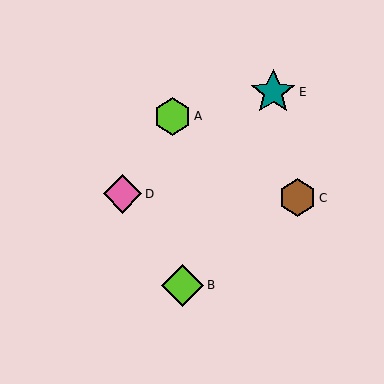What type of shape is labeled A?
Shape A is a lime hexagon.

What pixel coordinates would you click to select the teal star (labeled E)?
Click at (273, 92) to select the teal star E.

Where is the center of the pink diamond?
The center of the pink diamond is at (123, 194).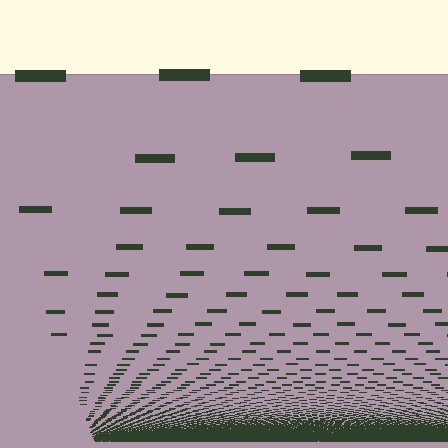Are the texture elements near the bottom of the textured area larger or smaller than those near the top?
Smaller. The gradient is inverted — elements near the bottom are smaller and denser.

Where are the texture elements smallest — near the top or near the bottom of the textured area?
Near the bottom.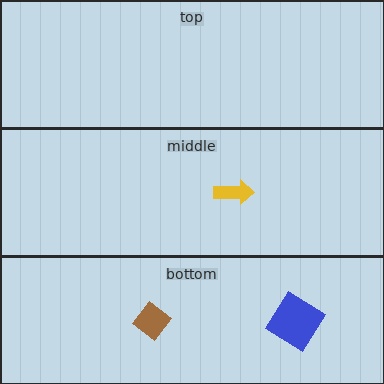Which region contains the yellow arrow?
The middle region.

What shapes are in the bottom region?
The brown diamond, the blue diamond.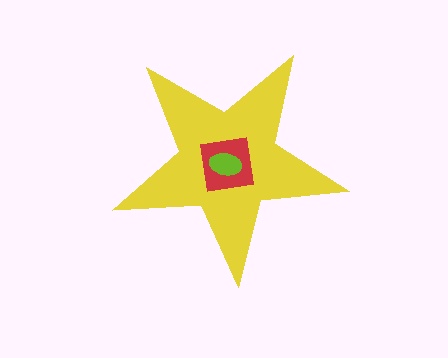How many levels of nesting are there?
3.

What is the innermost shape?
The lime ellipse.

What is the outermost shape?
The yellow star.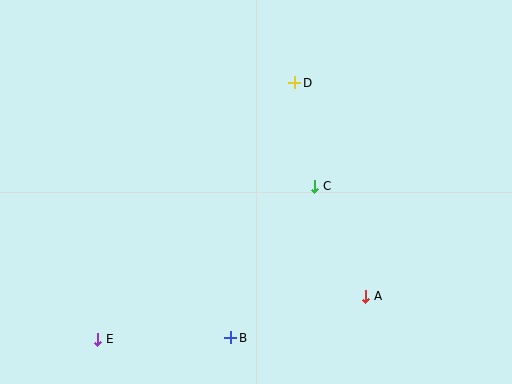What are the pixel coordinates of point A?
Point A is at (366, 296).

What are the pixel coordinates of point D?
Point D is at (295, 83).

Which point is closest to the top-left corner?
Point D is closest to the top-left corner.